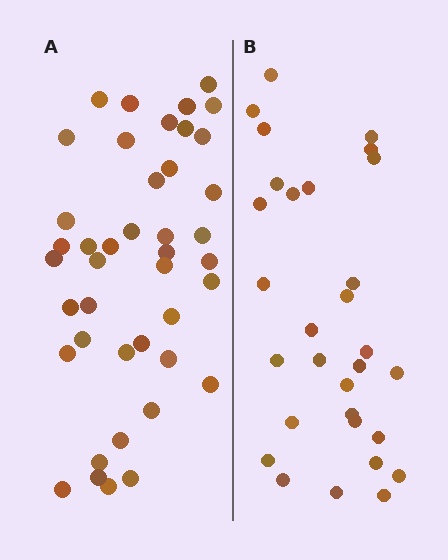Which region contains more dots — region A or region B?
Region A (the left region) has more dots.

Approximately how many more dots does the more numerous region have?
Region A has roughly 12 or so more dots than region B.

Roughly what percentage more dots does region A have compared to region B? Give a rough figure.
About 40% more.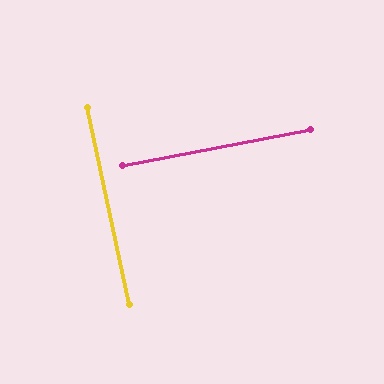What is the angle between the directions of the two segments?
Approximately 89 degrees.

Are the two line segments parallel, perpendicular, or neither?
Perpendicular — they meet at approximately 89°.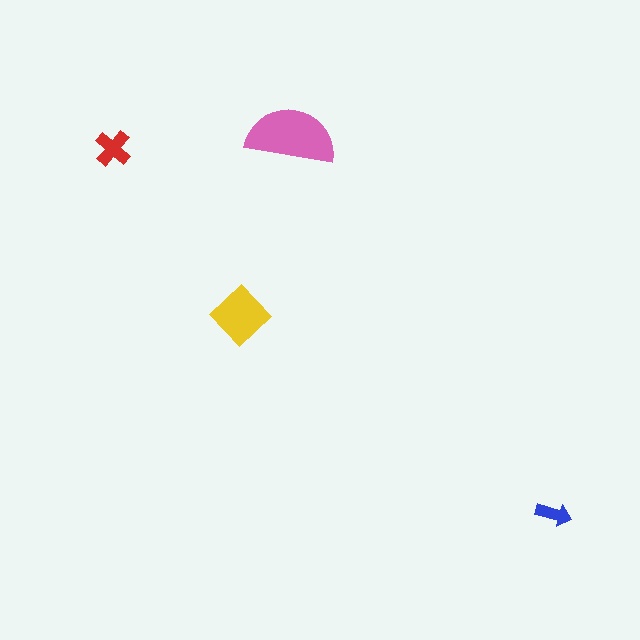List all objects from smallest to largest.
The blue arrow, the red cross, the yellow diamond, the pink semicircle.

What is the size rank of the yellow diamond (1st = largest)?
2nd.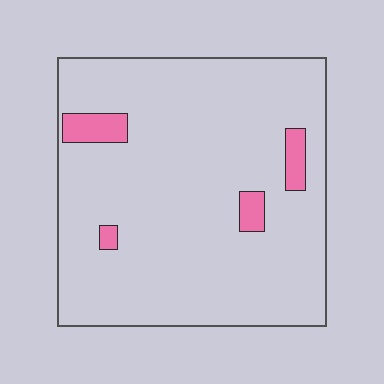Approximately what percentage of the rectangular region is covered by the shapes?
Approximately 5%.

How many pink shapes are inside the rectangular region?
4.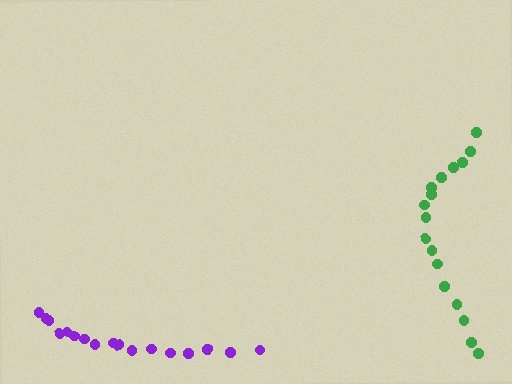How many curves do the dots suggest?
There are 2 distinct paths.